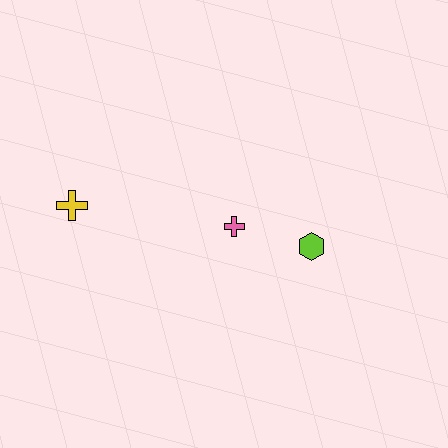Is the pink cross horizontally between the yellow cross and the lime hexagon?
Yes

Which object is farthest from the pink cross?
The yellow cross is farthest from the pink cross.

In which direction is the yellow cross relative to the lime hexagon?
The yellow cross is to the left of the lime hexagon.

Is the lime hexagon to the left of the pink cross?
No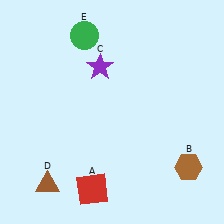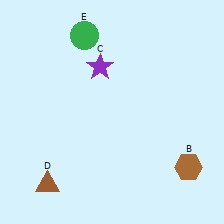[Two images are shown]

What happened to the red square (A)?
The red square (A) was removed in Image 2. It was in the bottom-left area of Image 1.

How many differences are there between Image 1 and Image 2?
There is 1 difference between the two images.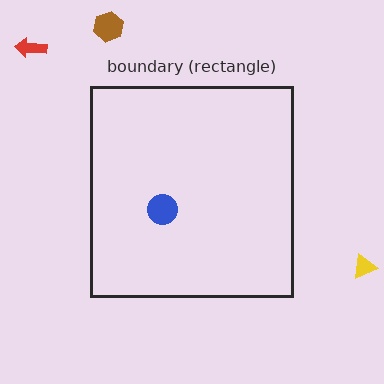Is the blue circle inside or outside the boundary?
Inside.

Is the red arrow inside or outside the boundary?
Outside.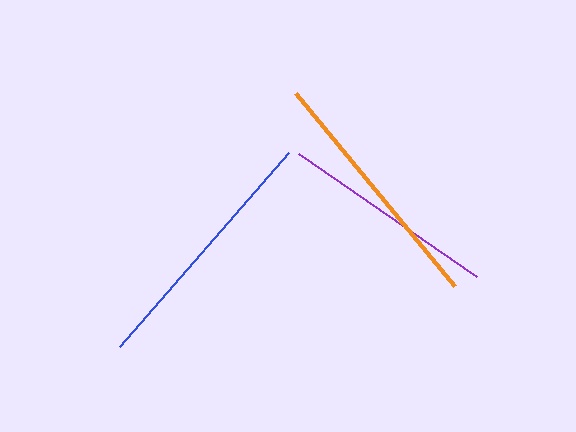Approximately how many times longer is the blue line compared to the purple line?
The blue line is approximately 1.2 times the length of the purple line.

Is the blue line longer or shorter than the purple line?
The blue line is longer than the purple line.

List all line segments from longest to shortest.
From longest to shortest: blue, orange, purple.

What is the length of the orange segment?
The orange segment is approximately 250 pixels long.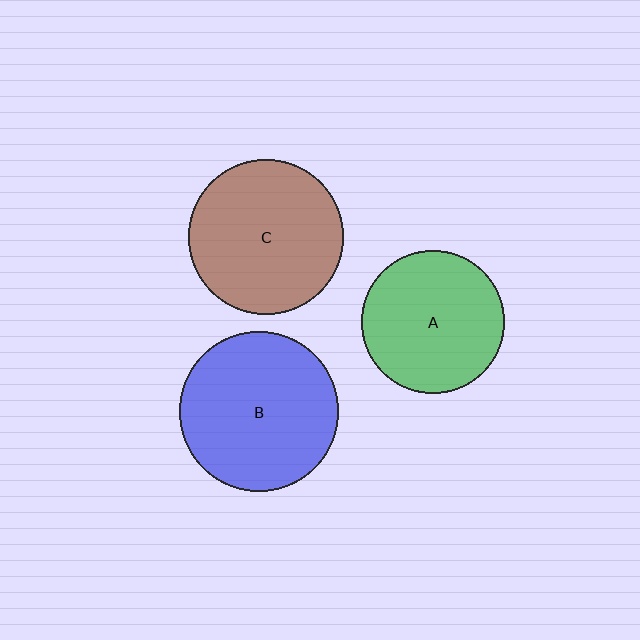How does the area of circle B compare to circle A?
Approximately 1.2 times.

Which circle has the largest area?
Circle B (blue).